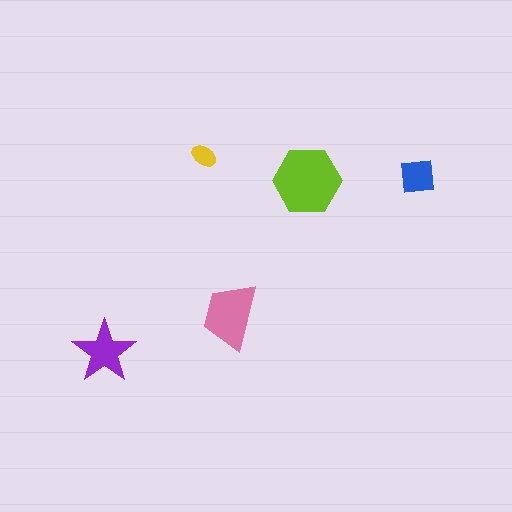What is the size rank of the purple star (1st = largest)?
3rd.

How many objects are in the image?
There are 5 objects in the image.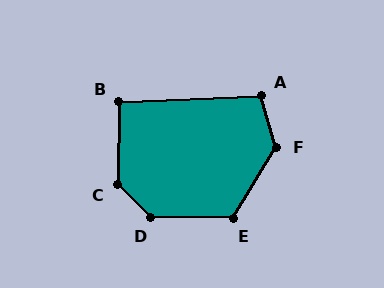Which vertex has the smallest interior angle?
B, at approximately 93 degrees.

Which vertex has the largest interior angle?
D, at approximately 135 degrees.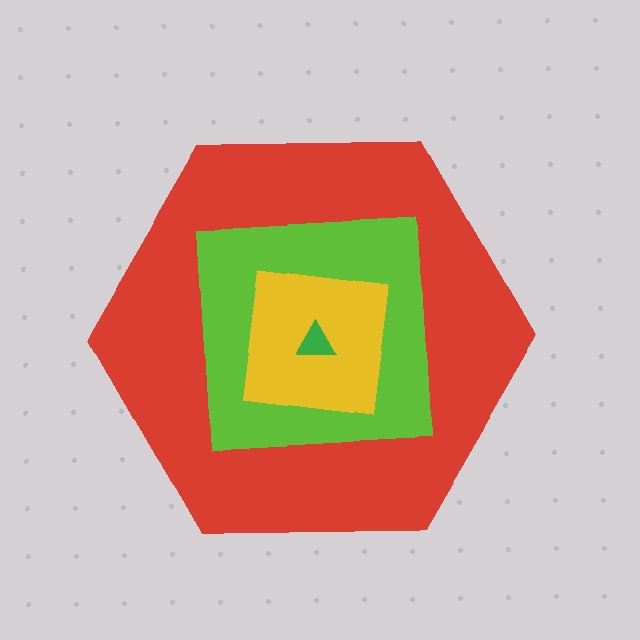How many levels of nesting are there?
4.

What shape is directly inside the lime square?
The yellow square.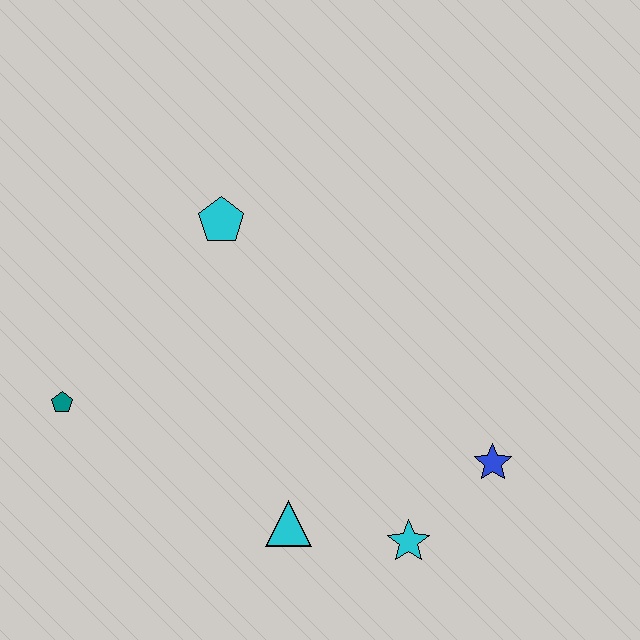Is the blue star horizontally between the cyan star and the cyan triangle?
No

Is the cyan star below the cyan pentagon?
Yes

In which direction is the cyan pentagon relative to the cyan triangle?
The cyan pentagon is above the cyan triangle.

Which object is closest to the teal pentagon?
The cyan pentagon is closest to the teal pentagon.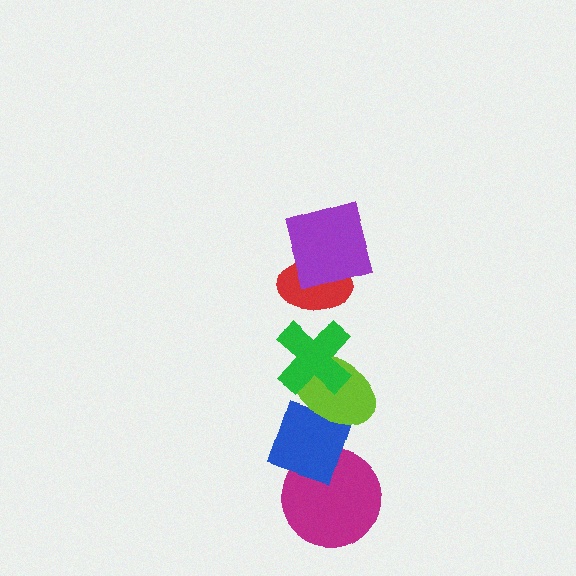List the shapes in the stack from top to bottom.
From top to bottom: the purple square, the red ellipse, the green cross, the lime ellipse, the blue diamond, the magenta circle.